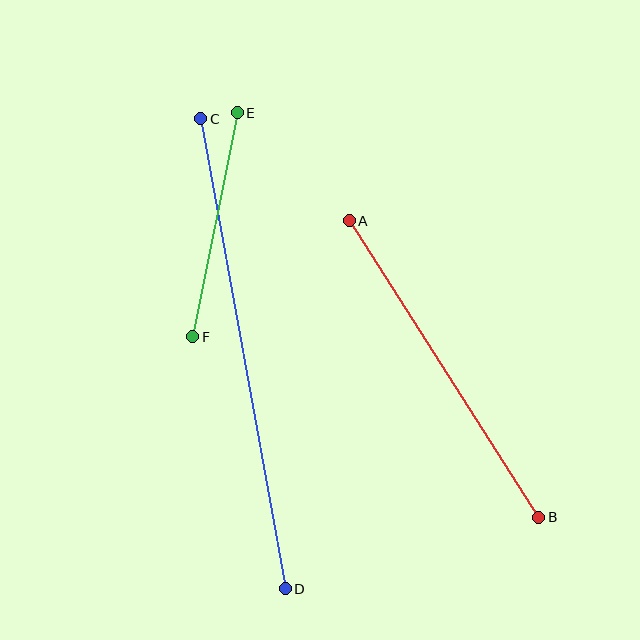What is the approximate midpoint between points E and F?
The midpoint is at approximately (215, 225) pixels.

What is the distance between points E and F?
The distance is approximately 228 pixels.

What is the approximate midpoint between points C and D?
The midpoint is at approximately (243, 354) pixels.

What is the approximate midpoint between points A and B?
The midpoint is at approximately (444, 369) pixels.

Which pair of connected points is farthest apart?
Points C and D are farthest apart.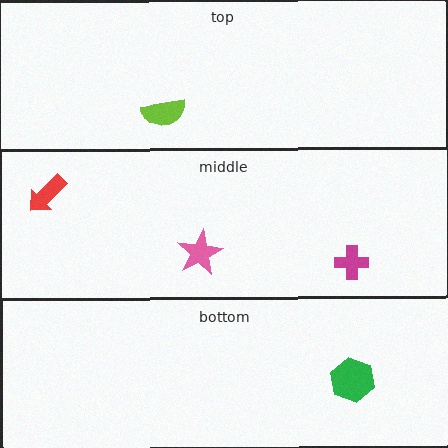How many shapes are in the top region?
1.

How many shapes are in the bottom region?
1.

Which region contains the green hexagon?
The bottom region.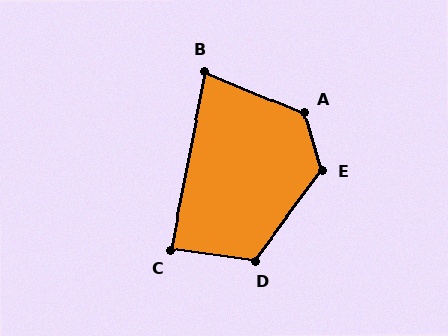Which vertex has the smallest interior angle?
B, at approximately 79 degrees.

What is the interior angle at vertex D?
Approximately 119 degrees (obtuse).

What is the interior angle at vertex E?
Approximately 127 degrees (obtuse).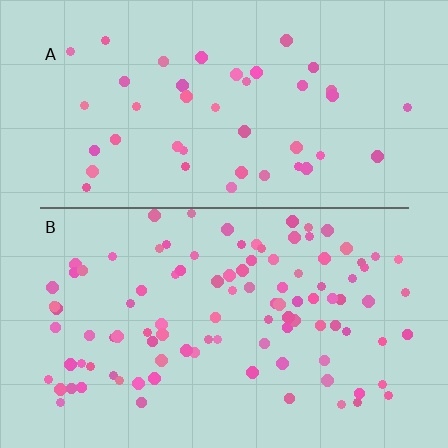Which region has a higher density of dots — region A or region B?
B (the bottom).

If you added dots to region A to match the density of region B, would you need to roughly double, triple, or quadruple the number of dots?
Approximately double.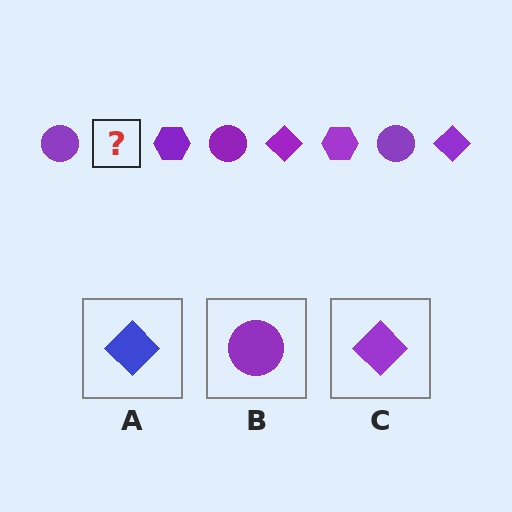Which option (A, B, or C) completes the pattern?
C.